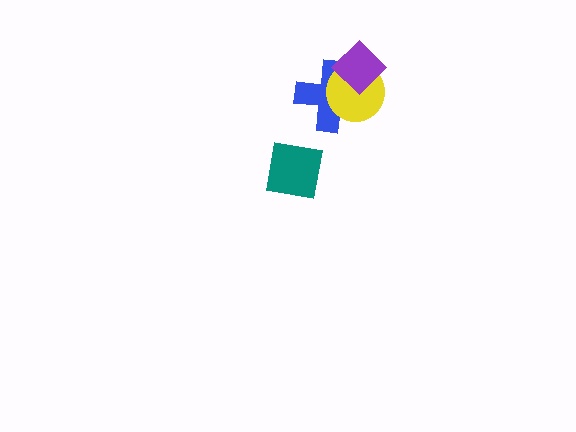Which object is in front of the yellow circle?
The purple diamond is in front of the yellow circle.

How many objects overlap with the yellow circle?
2 objects overlap with the yellow circle.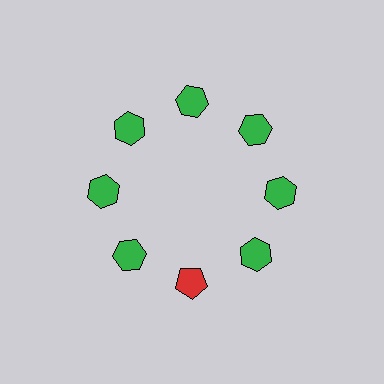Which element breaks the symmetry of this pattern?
The red pentagon at roughly the 6 o'clock position breaks the symmetry. All other shapes are green hexagons.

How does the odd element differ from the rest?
It differs in both color (red instead of green) and shape (pentagon instead of hexagon).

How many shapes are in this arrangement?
There are 8 shapes arranged in a ring pattern.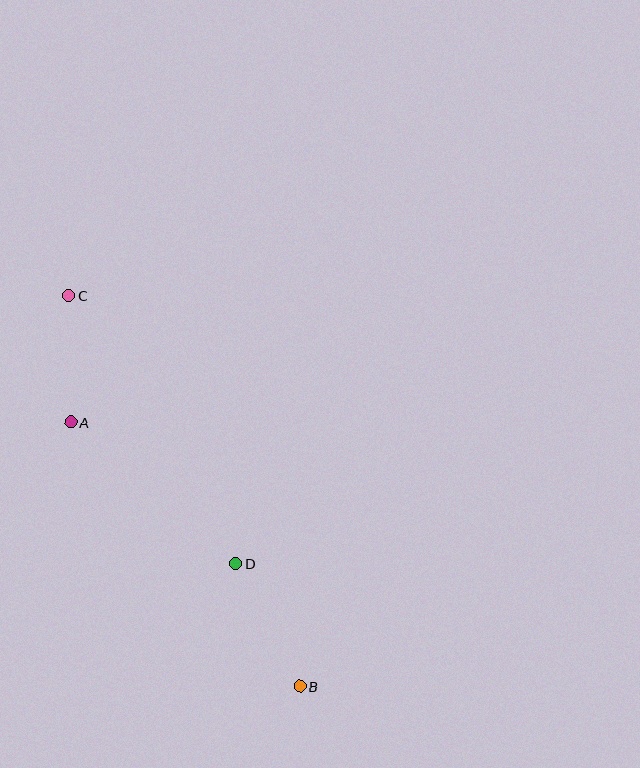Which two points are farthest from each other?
Points B and C are farthest from each other.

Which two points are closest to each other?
Points A and C are closest to each other.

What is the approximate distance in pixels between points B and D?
The distance between B and D is approximately 138 pixels.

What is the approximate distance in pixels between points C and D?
The distance between C and D is approximately 316 pixels.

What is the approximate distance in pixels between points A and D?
The distance between A and D is approximately 217 pixels.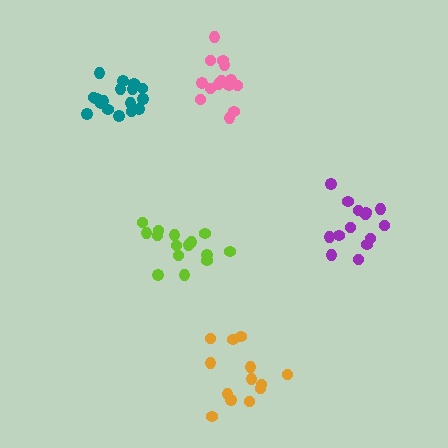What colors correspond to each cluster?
The clusters are colored: lime, purple, pink, teal, orange.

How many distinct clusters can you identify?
There are 5 distinct clusters.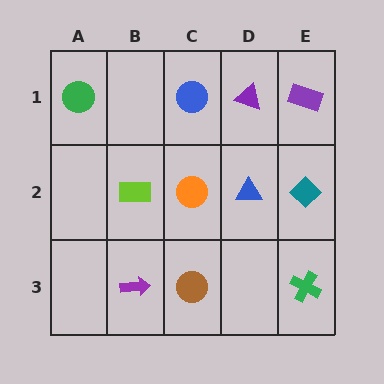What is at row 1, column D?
A purple triangle.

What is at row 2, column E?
A teal diamond.